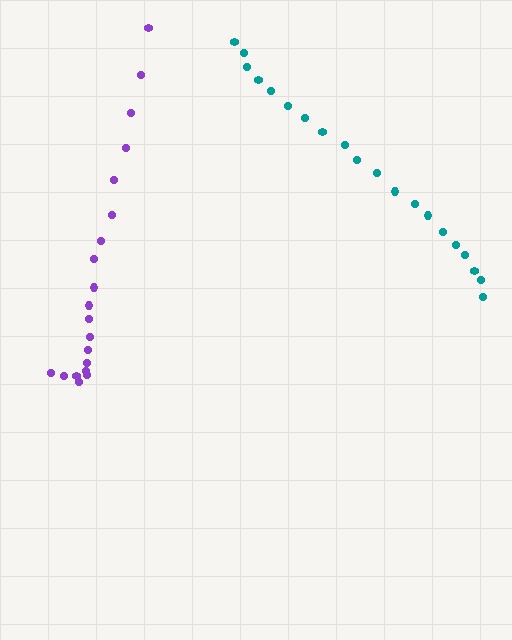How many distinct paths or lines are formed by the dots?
There are 2 distinct paths.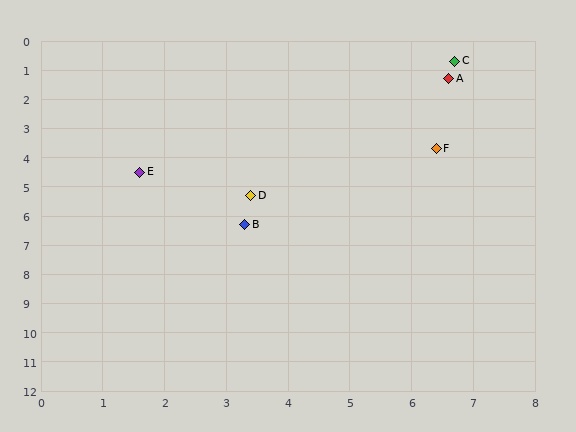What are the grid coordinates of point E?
Point E is at approximately (1.6, 4.5).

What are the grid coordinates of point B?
Point B is at approximately (3.3, 6.3).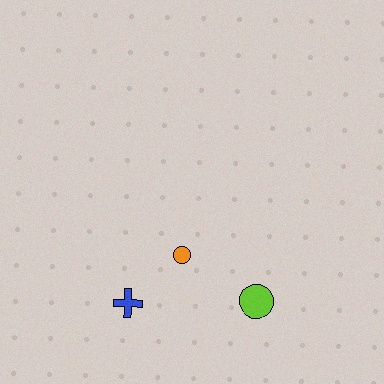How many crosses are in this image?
There is 1 cross.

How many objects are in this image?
There are 3 objects.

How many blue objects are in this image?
There is 1 blue object.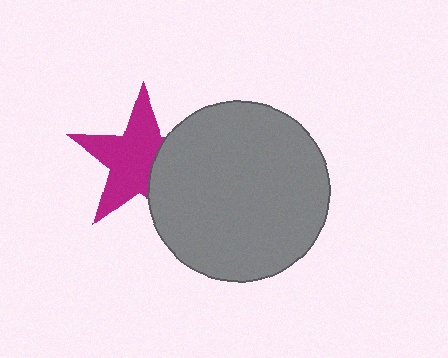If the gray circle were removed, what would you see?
You would see the complete magenta star.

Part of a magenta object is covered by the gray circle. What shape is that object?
It is a star.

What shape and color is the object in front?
The object in front is a gray circle.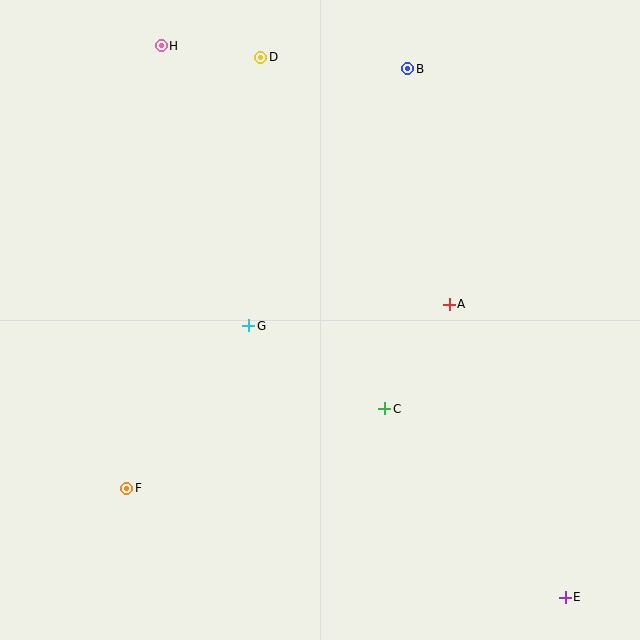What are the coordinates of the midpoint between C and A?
The midpoint between C and A is at (417, 356).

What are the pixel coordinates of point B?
Point B is at (408, 69).